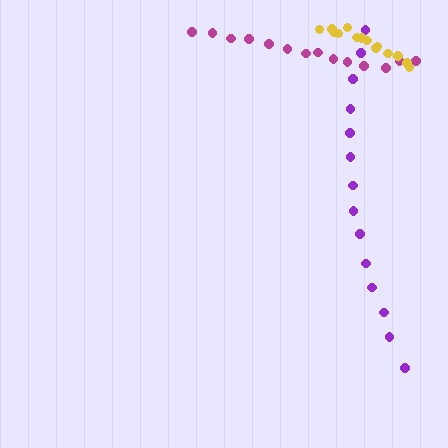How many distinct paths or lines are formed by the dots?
There are 3 distinct paths.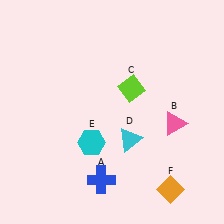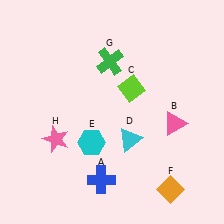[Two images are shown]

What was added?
A green cross (G), a pink star (H) were added in Image 2.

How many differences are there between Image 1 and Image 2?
There are 2 differences between the two images.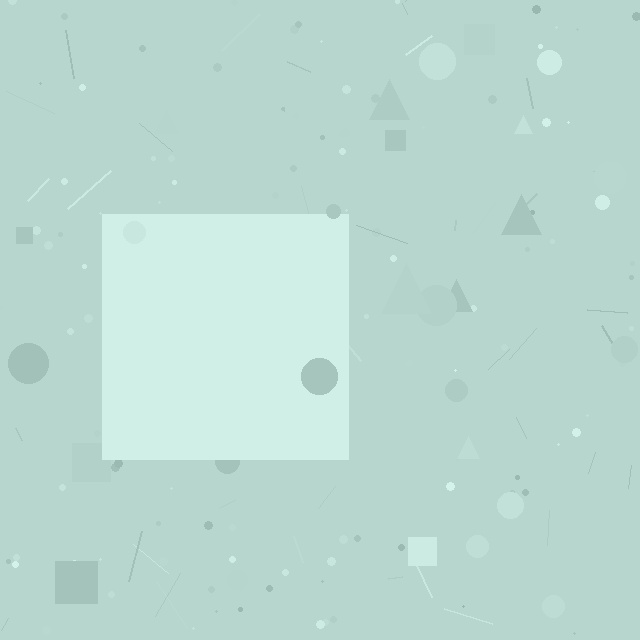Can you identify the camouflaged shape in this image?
The camouflaged shape is a square.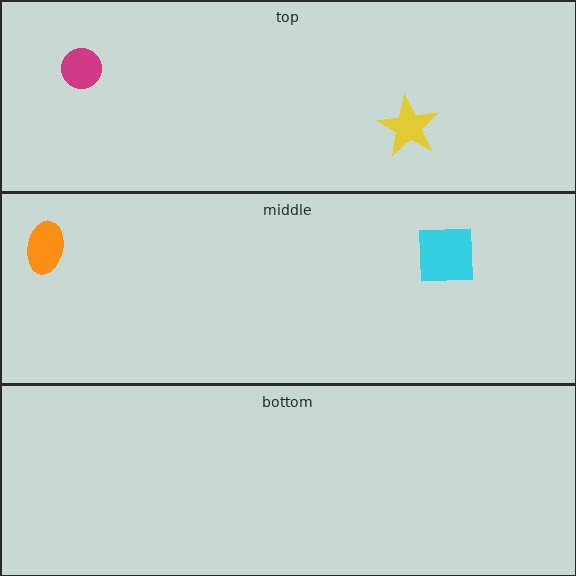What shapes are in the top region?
The magenta circle, the yellow star.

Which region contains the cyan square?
The middle region.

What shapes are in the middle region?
The orange ellipse, the cyan square.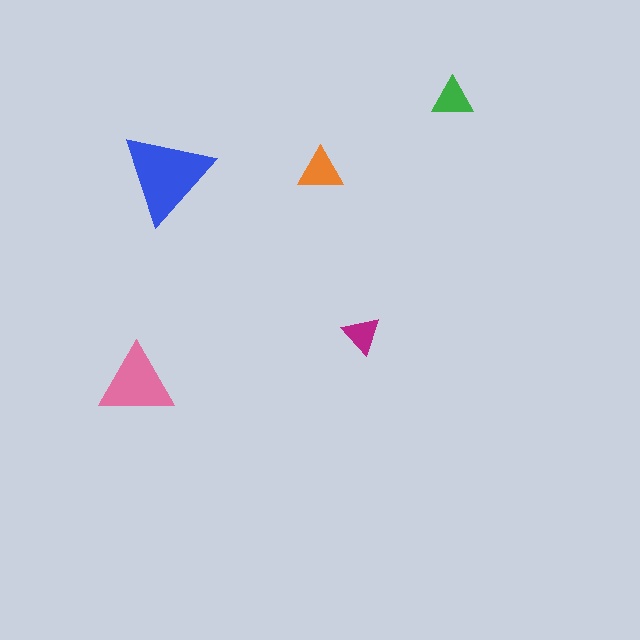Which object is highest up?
The green triangle is topmost.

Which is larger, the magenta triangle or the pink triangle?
The pink one.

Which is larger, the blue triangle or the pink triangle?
The blue one.